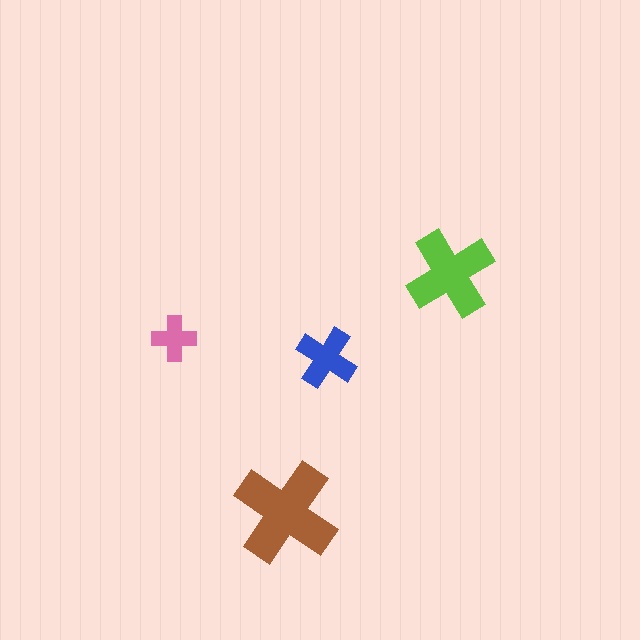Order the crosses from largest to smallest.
the brown one, the lime one, the blue one, the pink one.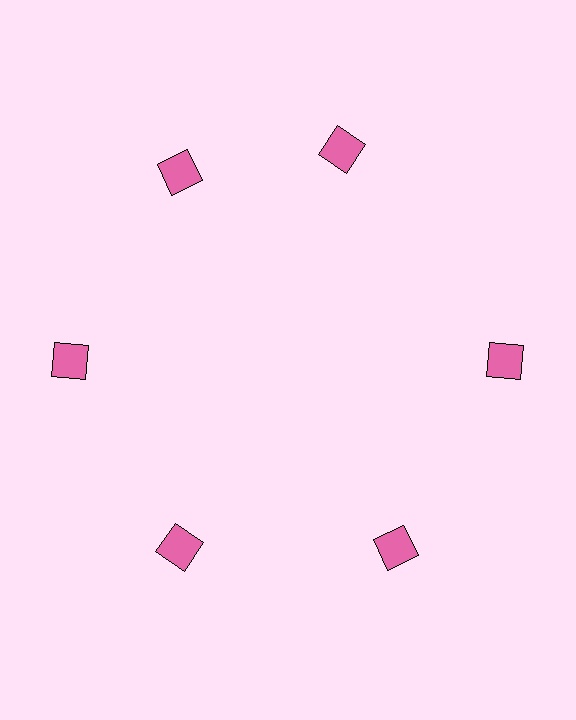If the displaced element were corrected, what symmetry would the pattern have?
It would have 6-fold rotational symmetry — the pattern would map onto itself every 60 degrees.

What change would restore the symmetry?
The symmetry would be restored by rotating it back into even spacing with its neighbors so that all 6 squares sit at equal angles and equal distance from the center.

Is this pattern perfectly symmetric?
No. The 6 pink squares are arranged in a ring, but one element near the 1 o'clock position is rotated out of alignment along the ring, breaking the 6-fold rotational symmetry.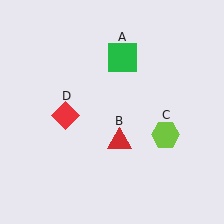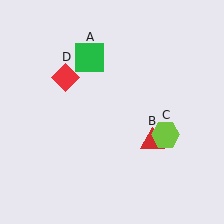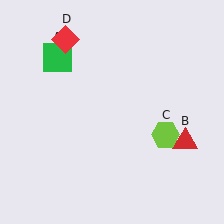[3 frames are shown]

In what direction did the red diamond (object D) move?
The red diamond (object D) moved up.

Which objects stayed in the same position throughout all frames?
Lime hexagon (object C) remained stationary.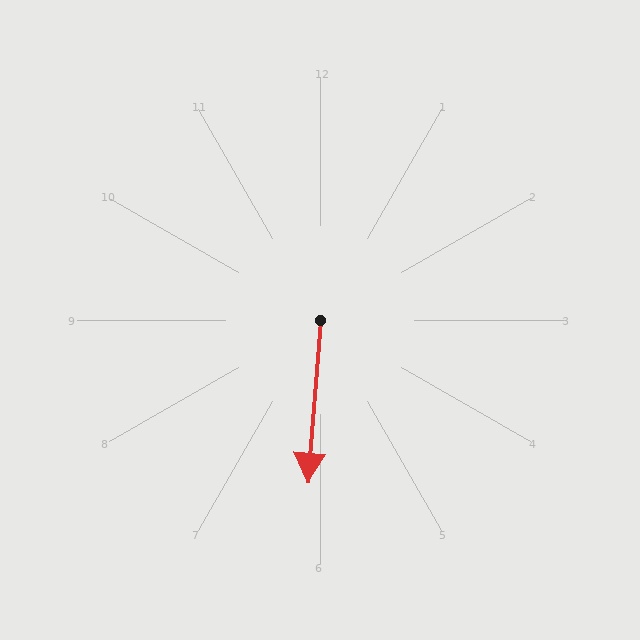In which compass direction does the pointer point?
South.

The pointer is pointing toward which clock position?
Roughly 6 o'clock.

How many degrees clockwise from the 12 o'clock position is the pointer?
Approximately 184 degrees.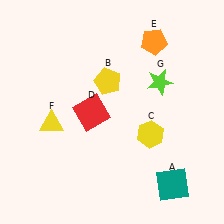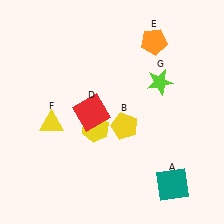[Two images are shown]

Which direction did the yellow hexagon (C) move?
The yellow hexagon (C) moved left.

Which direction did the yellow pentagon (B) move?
The yellow pentagon (B) moved down.